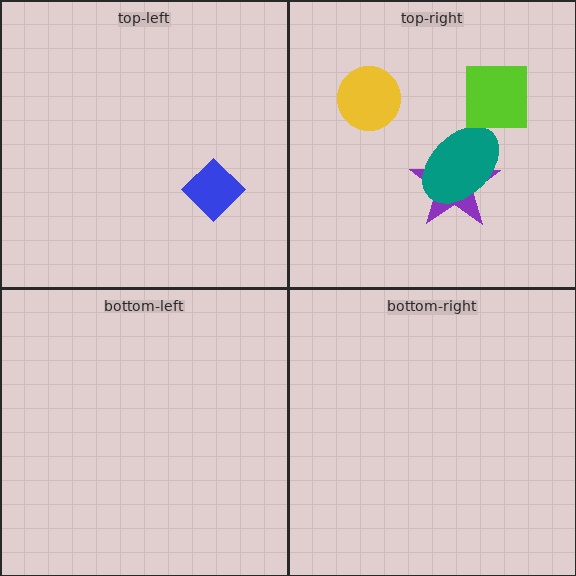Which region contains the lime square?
The top-right region.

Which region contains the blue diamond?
The top-left region.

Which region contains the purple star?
The top-right region.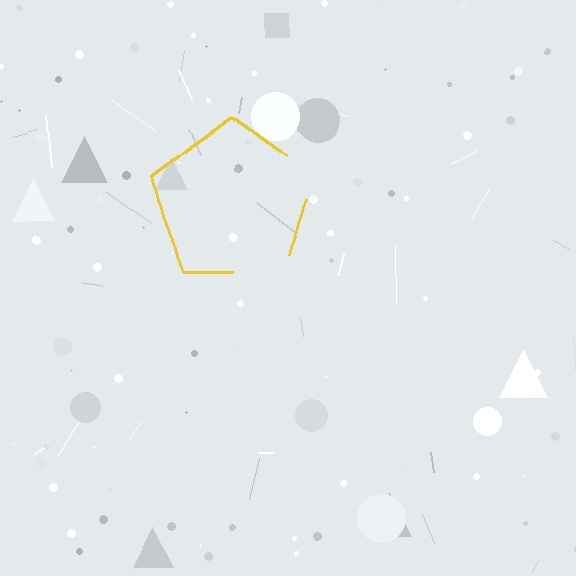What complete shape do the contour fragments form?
The contour fragments form a pentagon.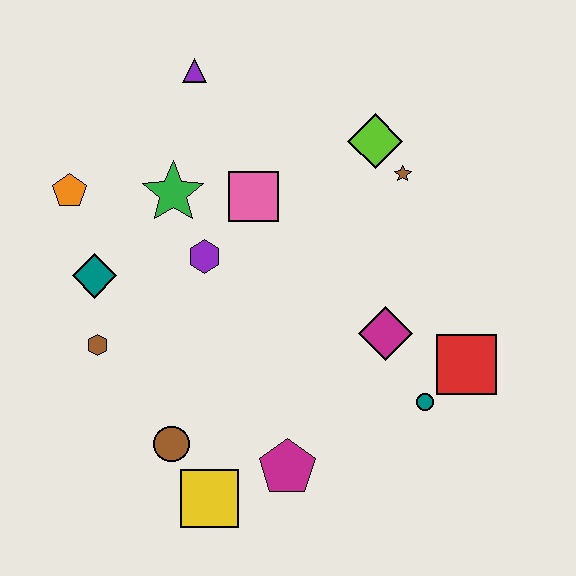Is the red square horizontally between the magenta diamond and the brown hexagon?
No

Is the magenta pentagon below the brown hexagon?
Yes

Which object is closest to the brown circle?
The yellow square is closest to the brown circle.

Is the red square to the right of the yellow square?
Yes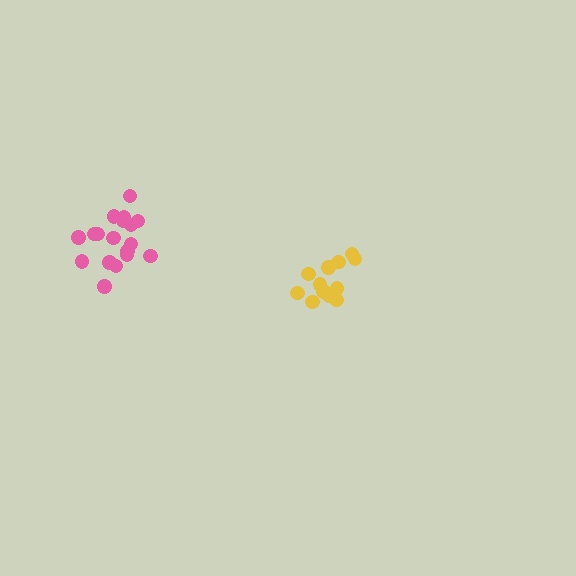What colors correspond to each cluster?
The clusters are colored: pink, yellow.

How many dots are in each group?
Group 1: 18 dots, Group 2: 12 dots (30 total).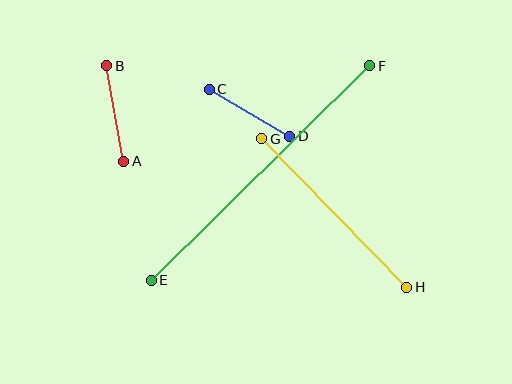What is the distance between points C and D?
The distance is approximately 93 pixels.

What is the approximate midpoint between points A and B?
The midpoint is at approximately (115, 114) pixels.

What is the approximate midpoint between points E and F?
The midpoint is at approximately (260, 173) pixels.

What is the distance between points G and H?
The distance is approximately 207 pixels.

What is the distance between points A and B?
The distance is approximately 97 pixels.